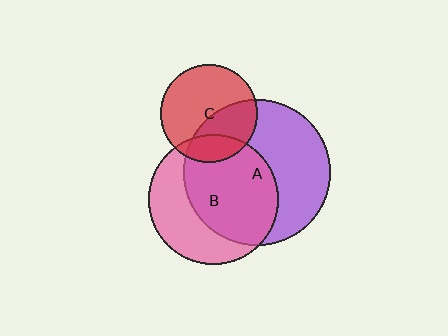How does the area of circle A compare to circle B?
Approximately 1.3 times.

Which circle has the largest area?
Circle A (purple).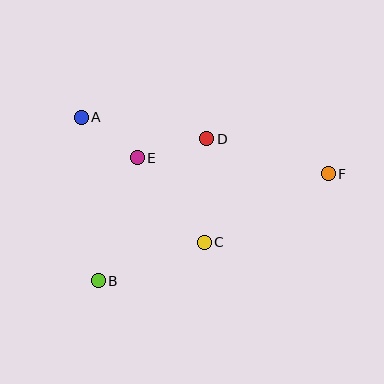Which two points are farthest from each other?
Points B and F are farthest from each other.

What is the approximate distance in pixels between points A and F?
The distance between A and F is approximately 253 pixels.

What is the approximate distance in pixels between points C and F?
The distance between C and F is approximately 142 pixels.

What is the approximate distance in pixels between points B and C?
The distance between B and C is approximately 113 pixels.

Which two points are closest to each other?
Points A and E are closest to each other.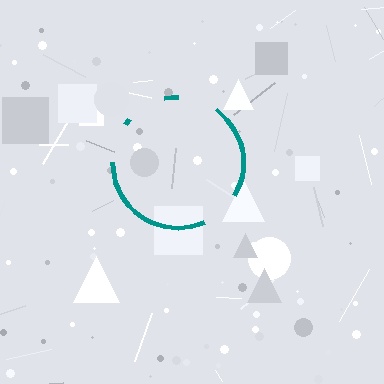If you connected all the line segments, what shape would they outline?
They would outline a circle.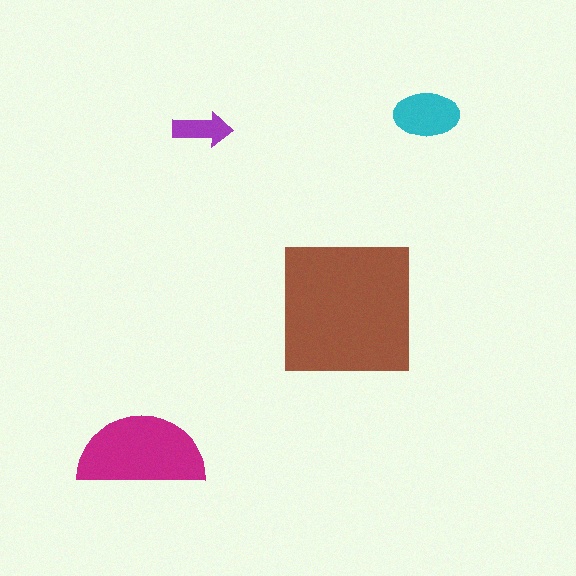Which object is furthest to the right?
The cyan ellipse is rightmost.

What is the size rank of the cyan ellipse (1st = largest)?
3rd.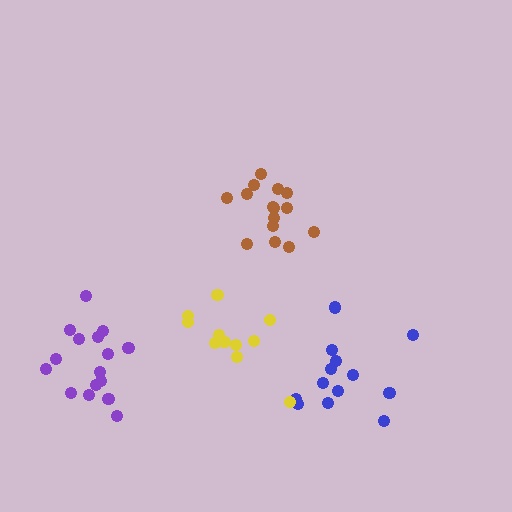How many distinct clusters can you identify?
There are 4 distinct clusters.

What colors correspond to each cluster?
The clusters are colored: blue, brown, purple, yellow.